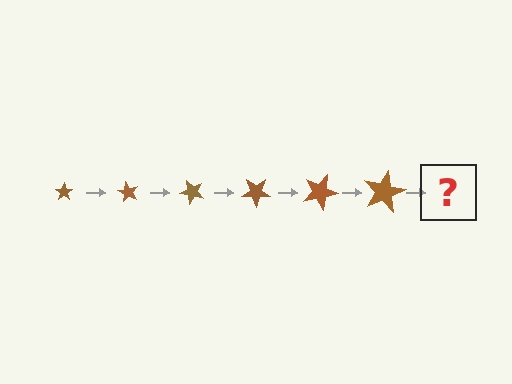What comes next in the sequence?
The next element should be a star, larger than the previous one and rotated 360 degrees from the start.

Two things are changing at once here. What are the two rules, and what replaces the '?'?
The two rules are that the star grows larger each step and it rotates 60 degrees each step. The '?' should be a star, larger than the previous one and rotated 360 degrees from the start.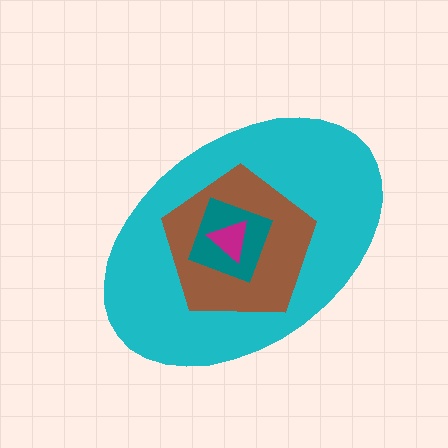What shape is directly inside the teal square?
The magenta triangle.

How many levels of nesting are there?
4.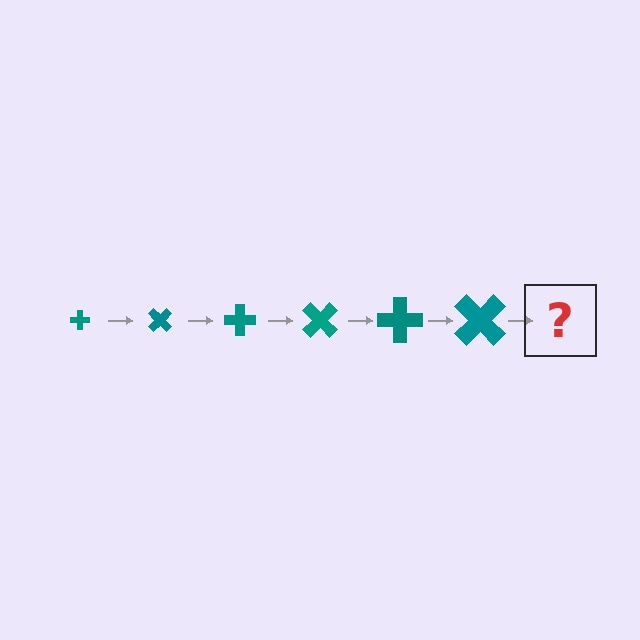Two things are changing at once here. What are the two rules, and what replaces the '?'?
The two rules are that the cross grows larger each step and it rotates 45 degrees each step. The '?' should be a cross, larger than the previous one and rotated 270 degrees from the start.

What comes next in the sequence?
The next element should be a cross, larger than the previous one and rotated 270 degrees from the start.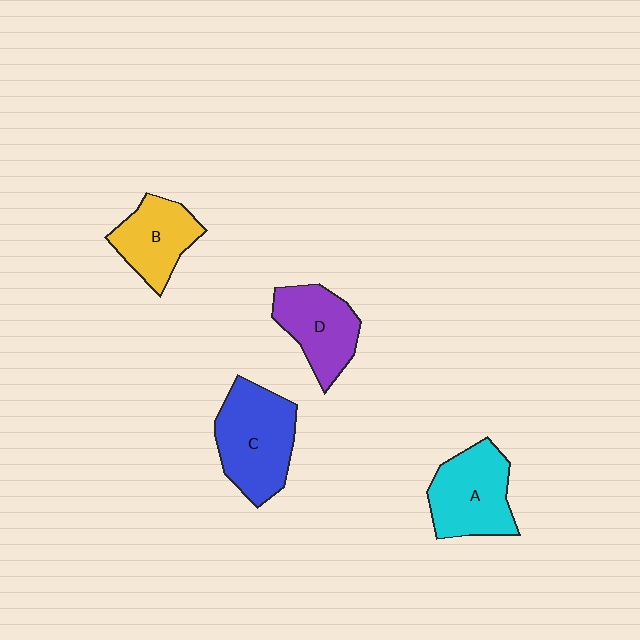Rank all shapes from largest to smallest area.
From largest to smallest: C (blue), A (cyan), D (purple), B (yellow).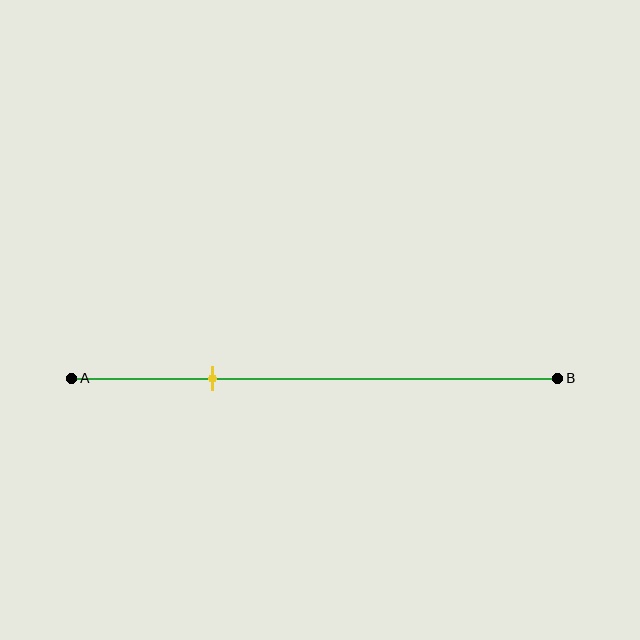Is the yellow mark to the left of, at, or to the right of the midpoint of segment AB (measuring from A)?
The yellow mark is to the left of the midpoint of segment AB.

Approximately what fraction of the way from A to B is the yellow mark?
The yellow mark is approximately 30% of the way from A to B.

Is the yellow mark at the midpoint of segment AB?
No, the mark is at about 30% from A, not at the 50% midpoint.